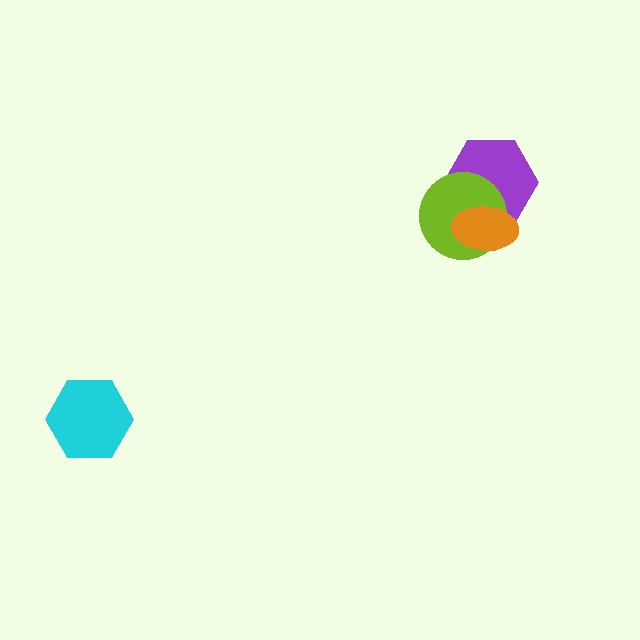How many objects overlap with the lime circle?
2 objects overlap with the lime circle.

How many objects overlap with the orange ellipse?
2 objects overlap with the orange ellipse.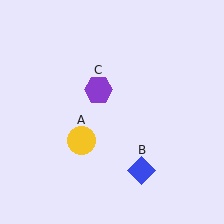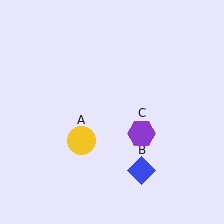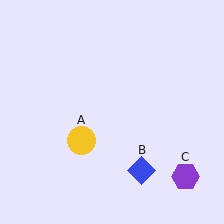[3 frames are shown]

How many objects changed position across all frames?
1 object changed position: purple hexagon (object C).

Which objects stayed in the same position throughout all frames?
Yellow circle (object A) and blue diamond (object B) remained stationary.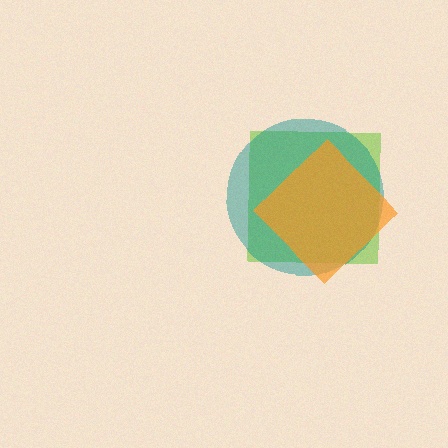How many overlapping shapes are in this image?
There are 3 overlapping shapes in the image.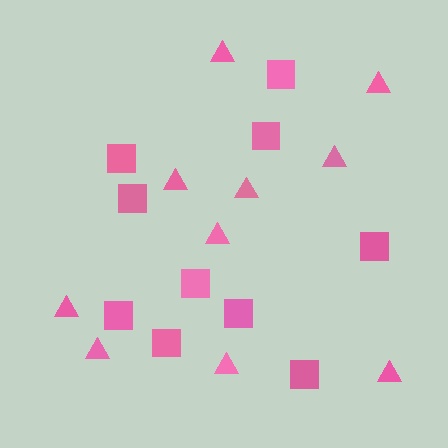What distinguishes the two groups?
There are 2 groups: one group of squares (10) and one group of triangles (10).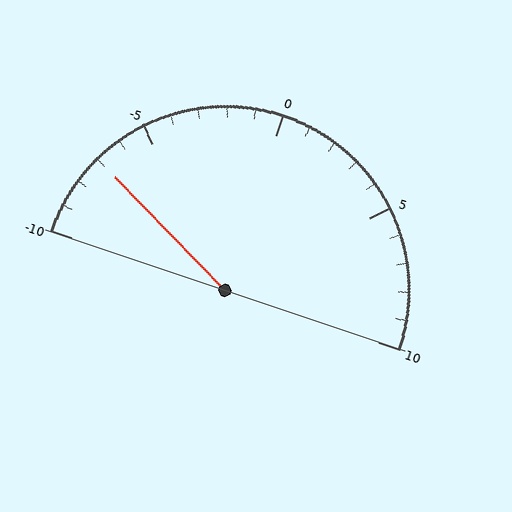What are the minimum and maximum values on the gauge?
The gauge ranges from -10 to 10.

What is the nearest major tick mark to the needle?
The nearest major tick mark is -5.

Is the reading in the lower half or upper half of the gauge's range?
The reading is in the lower half of the range (-10 to 10).